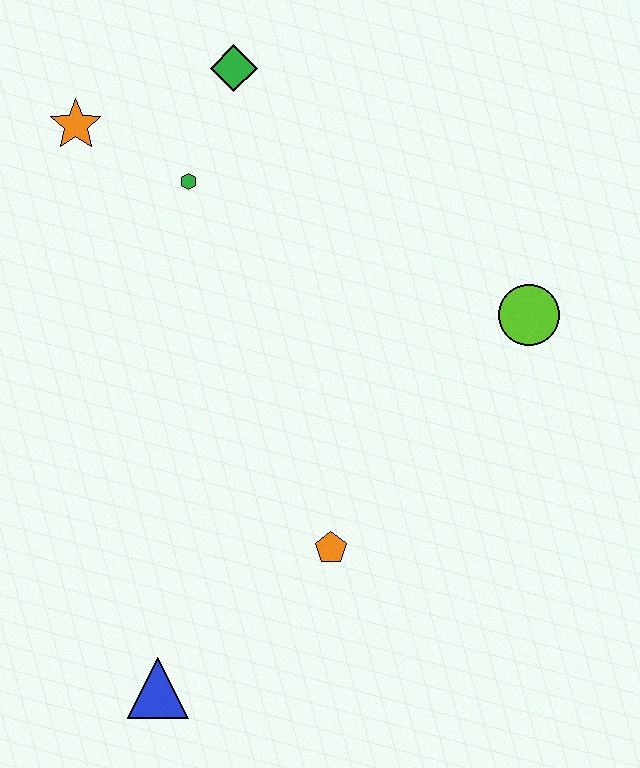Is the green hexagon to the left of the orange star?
No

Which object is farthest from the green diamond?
The blue triangle is farthest from the green diamond.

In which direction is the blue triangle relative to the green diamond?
The blue triangle is below the green diamond.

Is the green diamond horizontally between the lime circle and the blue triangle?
Yes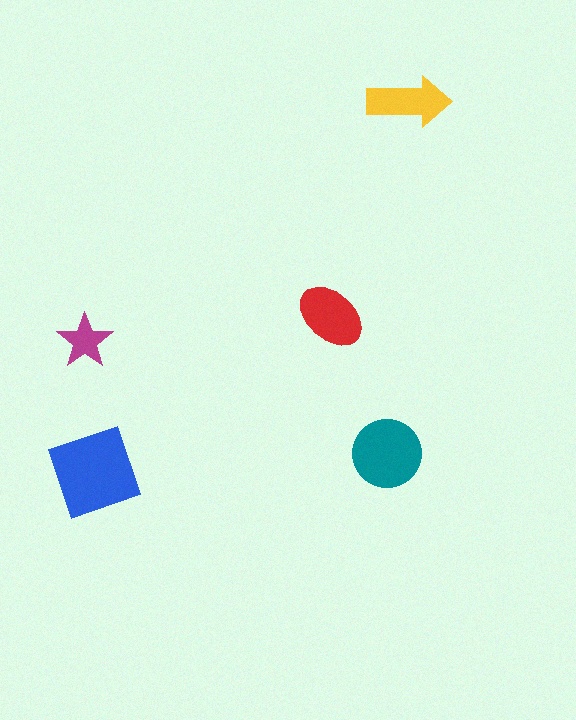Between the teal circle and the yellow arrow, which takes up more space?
The teal circle.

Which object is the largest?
The blue diamond.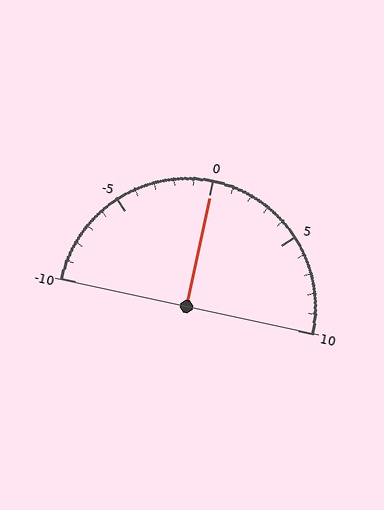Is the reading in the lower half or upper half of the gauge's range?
The reading is in the upper half of the range (-10 to 10).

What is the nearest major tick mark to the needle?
The nearest major tick mark is 0.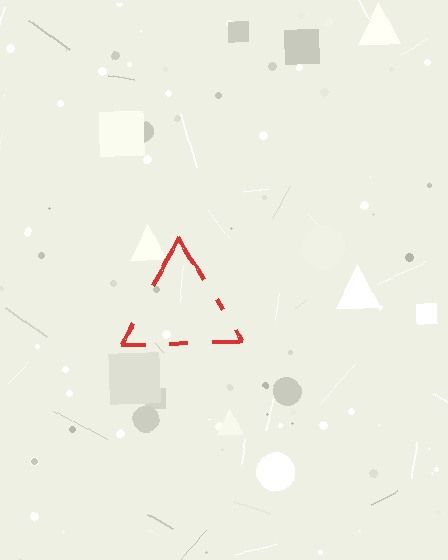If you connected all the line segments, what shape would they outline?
They would outline a triangle.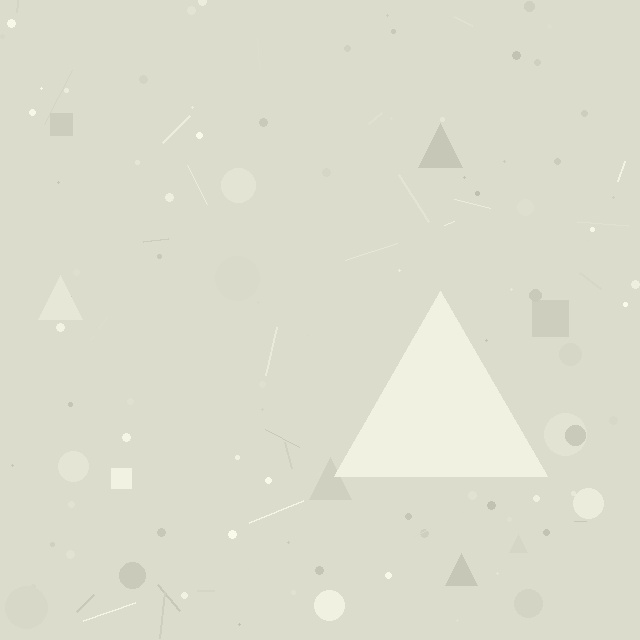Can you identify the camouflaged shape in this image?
The camouflaged shape is a triangle.